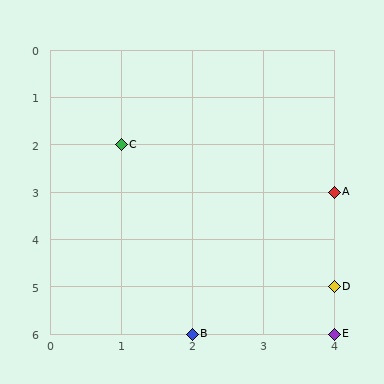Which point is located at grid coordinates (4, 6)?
Point E is at (4, 6).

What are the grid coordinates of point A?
Point A is at grid coordinates (4, 3).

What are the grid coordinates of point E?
Point E is at grid coordinates (4, 6).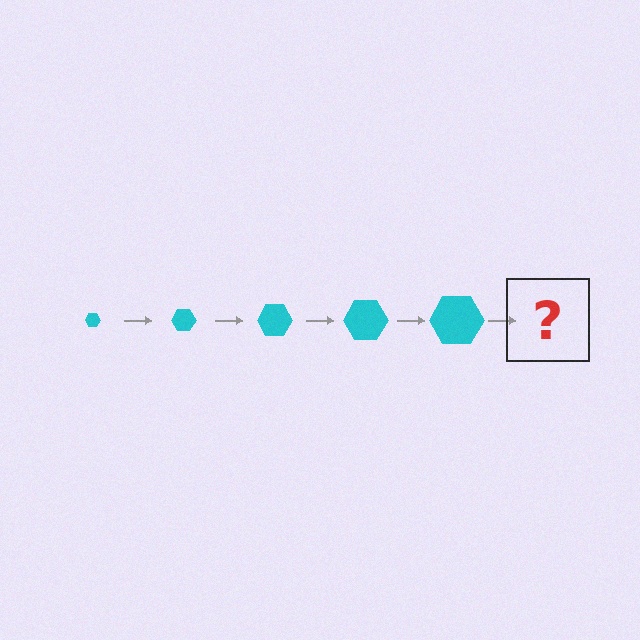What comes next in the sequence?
The next element should be a cyan hexagon, larger than the previous one.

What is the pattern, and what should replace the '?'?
The pattern is that the hexagon gets progressively larger each step. The '?' should be a cyan hexagon, larger than the previous one.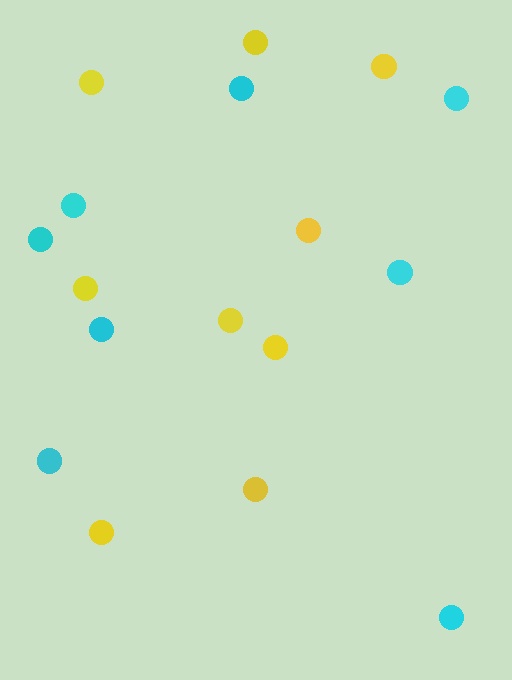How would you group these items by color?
There are 2 groups: one group of cyan circles (8) and one group of yellow circles (9).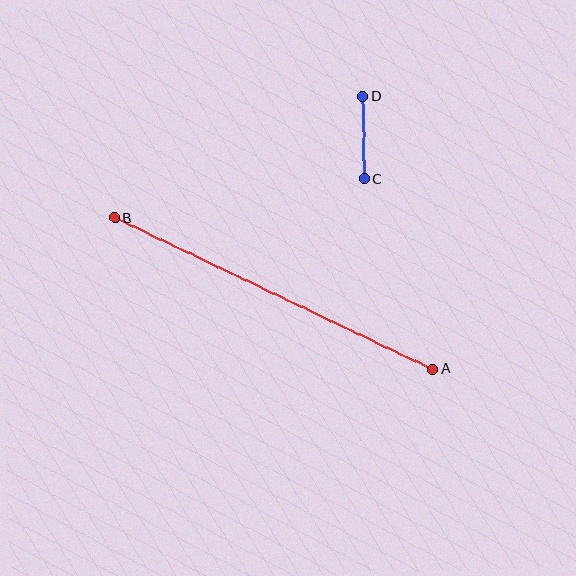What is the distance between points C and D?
The distance is approximately 82 pixels.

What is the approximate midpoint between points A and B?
The midpoint is at approximately (274, 293) pixels.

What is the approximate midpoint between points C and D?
The midpoint is at approximately (364, 138) pixels.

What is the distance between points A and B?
The distance is approximately 352 pixels.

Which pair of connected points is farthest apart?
Points A and B are farthest apart.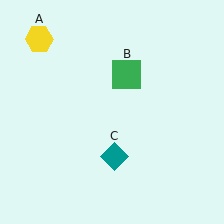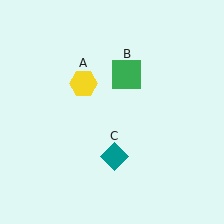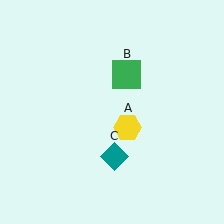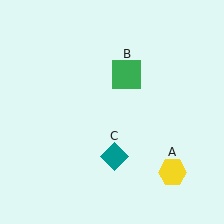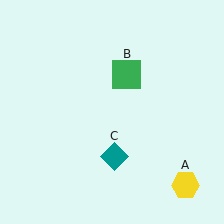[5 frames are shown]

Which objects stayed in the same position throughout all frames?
Green square (object B) and teal diamond (object C) remained stationary.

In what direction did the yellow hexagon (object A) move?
The yellow hexagon (object A) moved down and to the right.